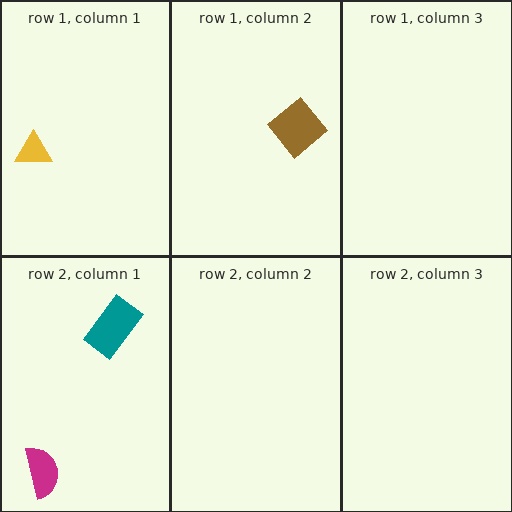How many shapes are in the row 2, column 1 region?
2.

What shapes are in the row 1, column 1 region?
The yellow triangle.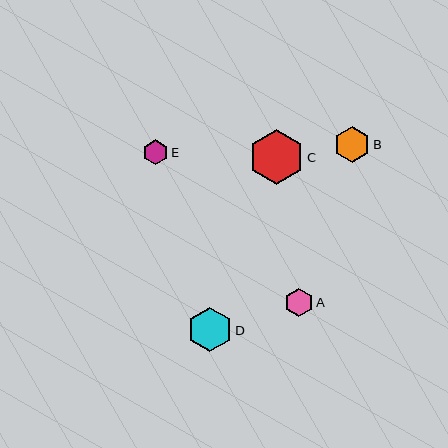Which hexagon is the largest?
Hexagon C is the largest with a size of approximately 55 pixels.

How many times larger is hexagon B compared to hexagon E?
Hexagon B is approximately 1.5 times the size of hexagon E.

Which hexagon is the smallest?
Hexagon E is the smallest with a size of approximately 25 pixels.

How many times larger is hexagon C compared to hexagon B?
Hexagon C is approximately 1.5 times the size of hexagon B.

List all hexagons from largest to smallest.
From largest to smallest: C, D, B, A, E.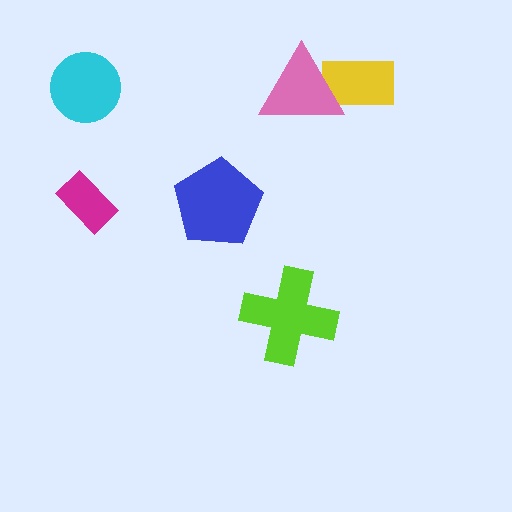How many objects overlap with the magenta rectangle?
0 objects overlap with the magenta rectangle.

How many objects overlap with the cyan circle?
0 objects overlap with the cyan circle.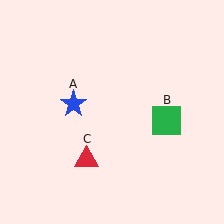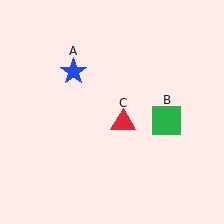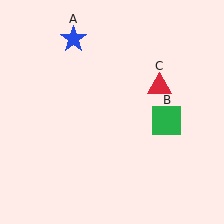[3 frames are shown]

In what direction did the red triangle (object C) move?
The red triangle (object C) moved up and to the right.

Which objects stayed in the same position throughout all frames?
Green square (object B) remained stationary.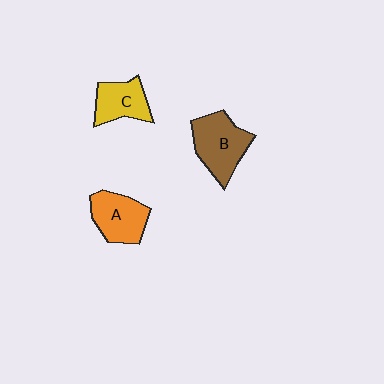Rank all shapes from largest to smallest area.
From largest to smallest: B (brown), A (orange), C (yellow).